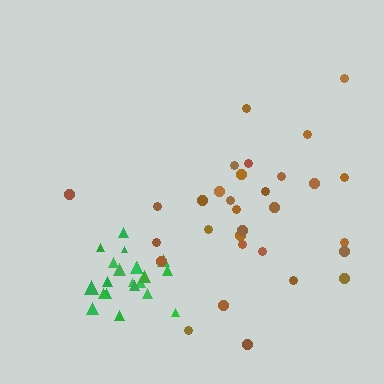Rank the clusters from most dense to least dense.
green, brown.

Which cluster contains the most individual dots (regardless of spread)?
Brown (31).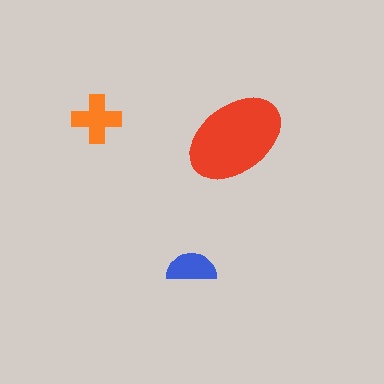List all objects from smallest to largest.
The blue semicircle, the orange cross, the red ellipse.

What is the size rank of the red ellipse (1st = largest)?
1st.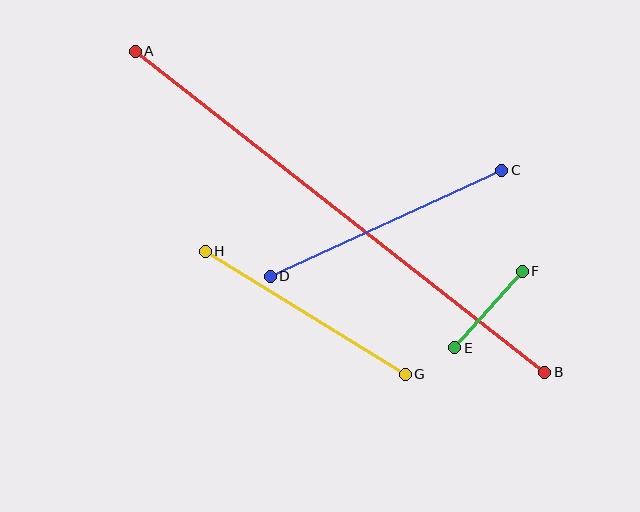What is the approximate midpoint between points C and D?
The midpoint is at approximately (386, 223) pixels.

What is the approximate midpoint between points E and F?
The midpoint is at approximately (489, 310) pixels.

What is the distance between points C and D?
The distance is approximately 255 pixels.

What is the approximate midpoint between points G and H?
The midpoint is at approximately (305, 313) pixels.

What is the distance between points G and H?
The distance is approximately 235 pixels.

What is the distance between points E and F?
The distance is approximately 102 pixels.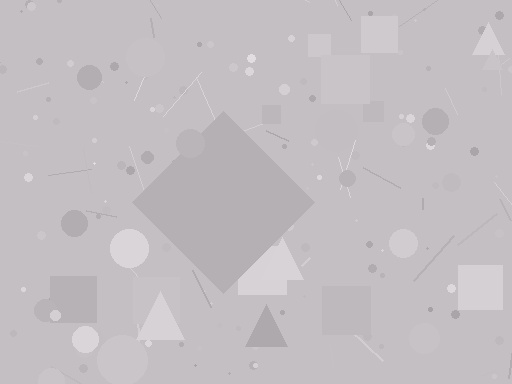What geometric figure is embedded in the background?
A diamond is embedded in the background.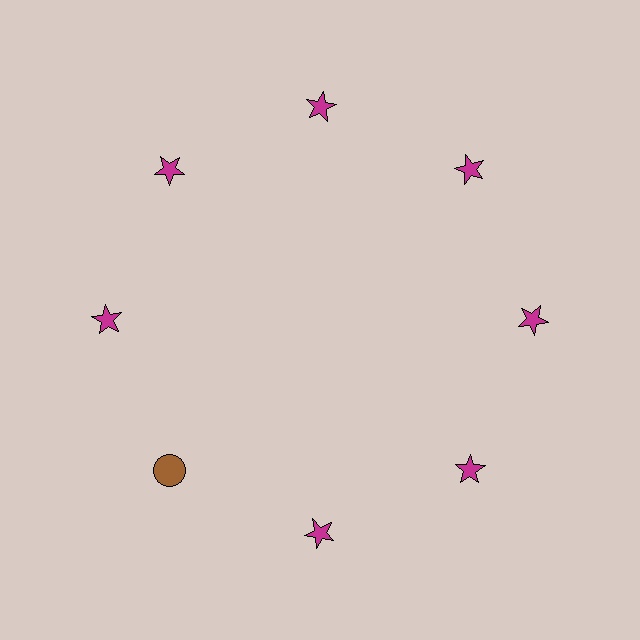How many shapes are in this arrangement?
There are 8 shapes arranged in a ring pattern.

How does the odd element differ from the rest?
It differs in both color (brown instead of magenta) and shape (circle instead of star).